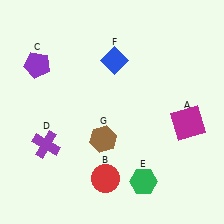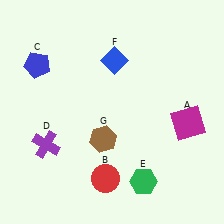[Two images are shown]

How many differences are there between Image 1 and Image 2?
There is 1 difference between the two images.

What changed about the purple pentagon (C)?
In Image 1, C is purple. In Image 2, it changed to blue.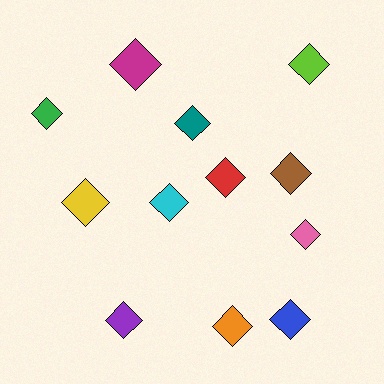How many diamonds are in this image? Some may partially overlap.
There are 12 diamonds.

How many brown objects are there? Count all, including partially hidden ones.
There is 1 brown object.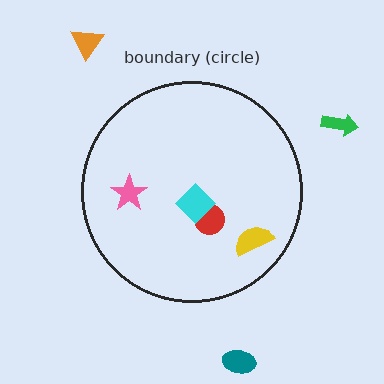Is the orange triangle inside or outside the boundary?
Outside.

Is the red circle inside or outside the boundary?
Inside.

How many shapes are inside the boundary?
4 inside, 3 outside.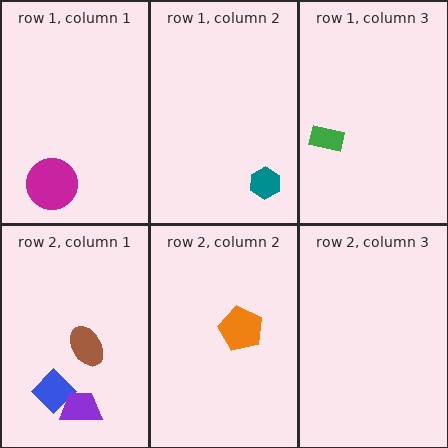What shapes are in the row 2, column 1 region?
The blue diamond, the purple trapezoid, the brown ellipse.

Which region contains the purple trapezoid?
The row 2, column 1 region.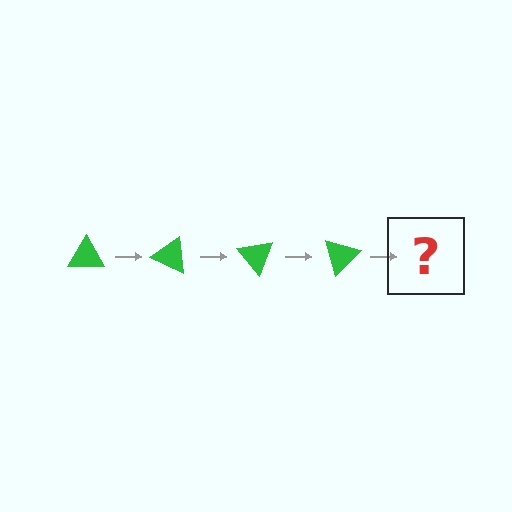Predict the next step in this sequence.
The next step is a green triangle rotated 100 degrees.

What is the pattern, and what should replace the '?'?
The pattern is that the triangle rotates 25 degrees each step. The '?' should be a green triangle rotated 100 degrees.